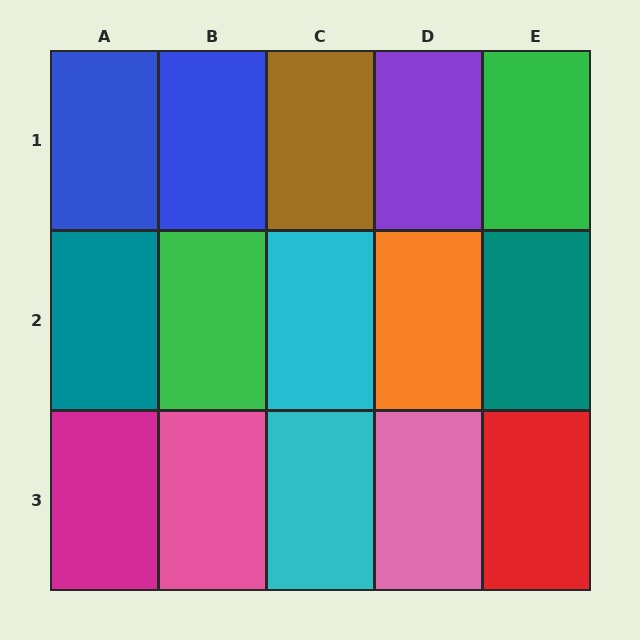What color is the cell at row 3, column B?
Pink.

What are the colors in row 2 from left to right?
Teal, green, cyan, orange, teal.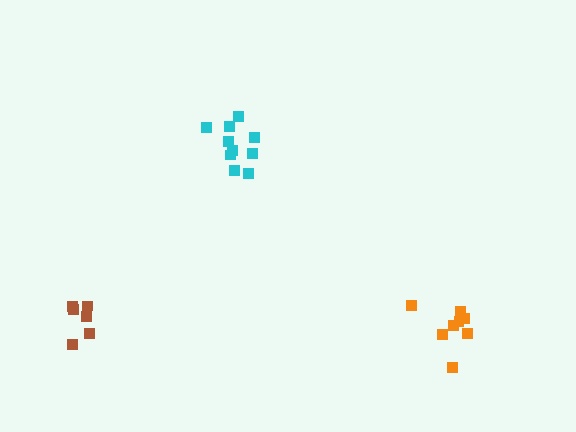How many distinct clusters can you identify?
There are 3 distinct clusters.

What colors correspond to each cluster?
The clusters are colored: brown, cyan, orange.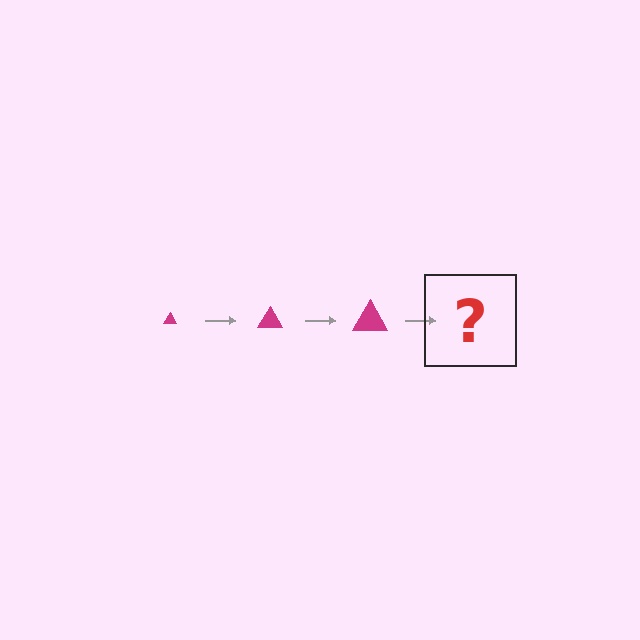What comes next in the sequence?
The next element should be a magenta triangle, larger than the previous one.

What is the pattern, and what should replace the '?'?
The pattern is that the triangle gets progressively larger each step. The '?' should be a magenta triangle, larger than the previous one.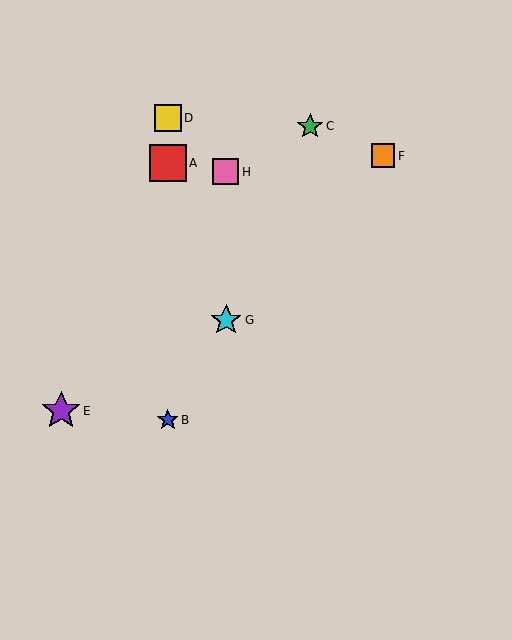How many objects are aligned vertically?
3 objects (A, B, D) are aligned vertically.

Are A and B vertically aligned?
Yes, both are at x≈168.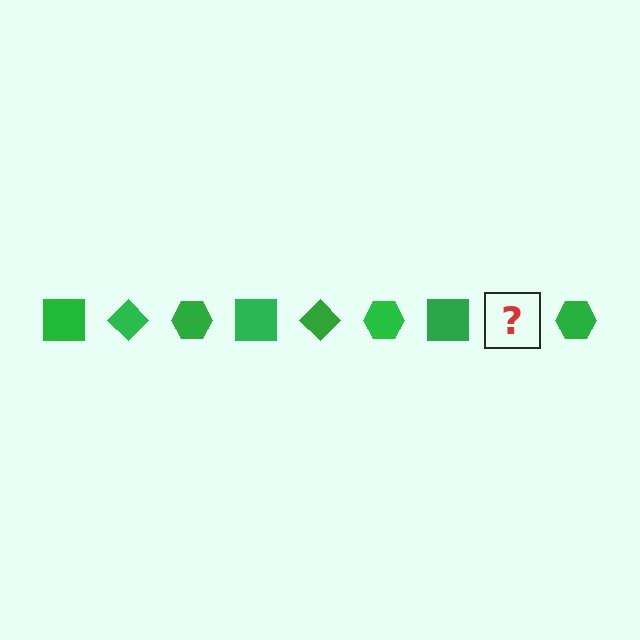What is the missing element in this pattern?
The missing element is a green diamond.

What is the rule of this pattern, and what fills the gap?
The rule is that the pattern cycles through square, diamond, hexagon shapes in green. The gap should be filled with a green diamond.